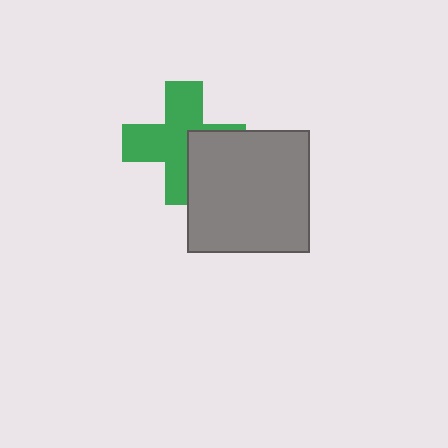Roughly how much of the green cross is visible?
Most of it is visible (roughly 68%).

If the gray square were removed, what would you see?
You would see the complete green cross.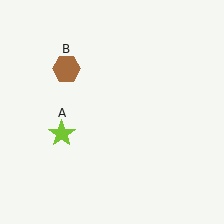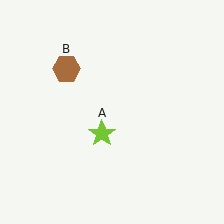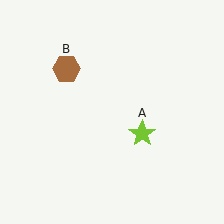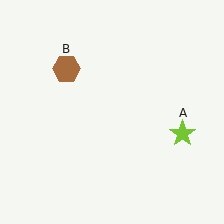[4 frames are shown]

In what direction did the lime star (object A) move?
The lime star (object A) moved right.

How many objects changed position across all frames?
1 object changed position: lime star (object A).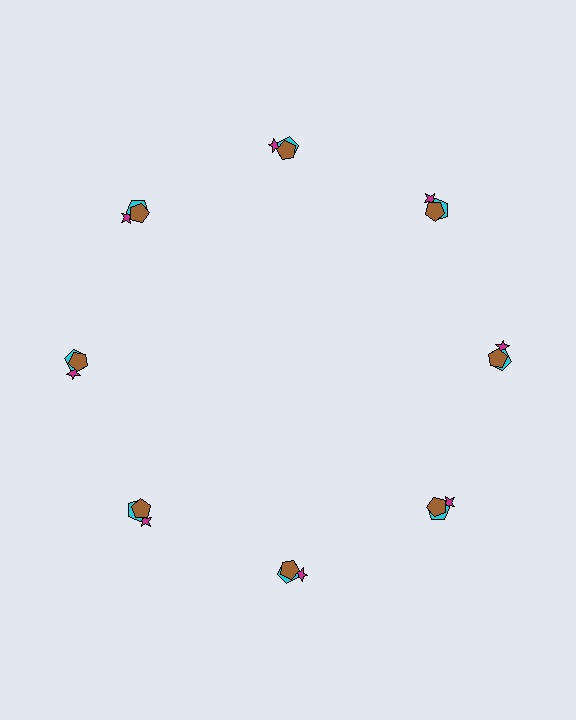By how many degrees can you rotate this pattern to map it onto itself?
The pattern maps onto itself every 45 degrees of rotation.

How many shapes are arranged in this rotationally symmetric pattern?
There are 24 shapes, arranged in 8 groups of 3.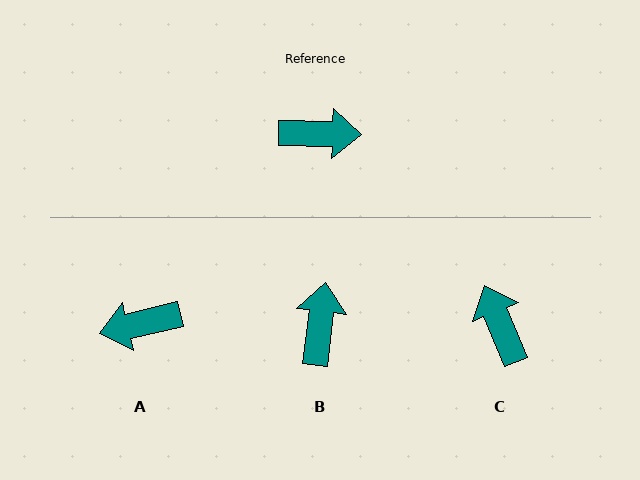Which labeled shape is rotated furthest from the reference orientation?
A, about 165 degrees away.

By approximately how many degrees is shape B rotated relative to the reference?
Approximately 84 degrees counter-clockwise.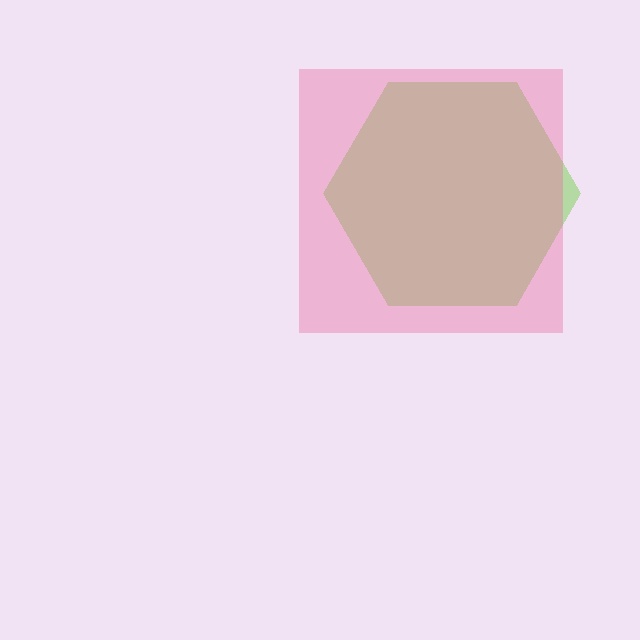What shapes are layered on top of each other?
The layered shapes are: a lime hexagon, a pink square.